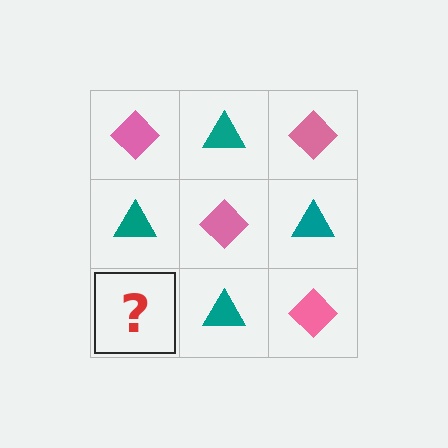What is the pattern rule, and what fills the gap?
The rule is that it alternates pink diamond and teal triangle in a checkerboard pattern. The gap should be filled with a pink diamond.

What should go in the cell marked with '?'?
The missing cell should contain a pink diamond.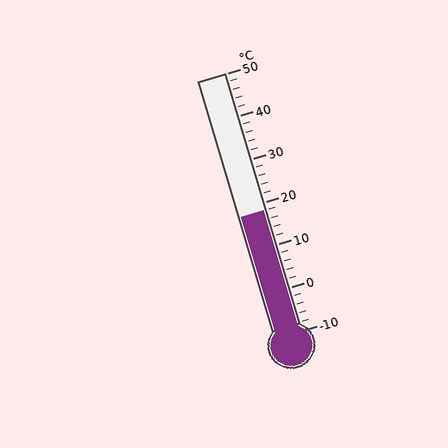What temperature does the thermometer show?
The thermometer shows approximately 18°C.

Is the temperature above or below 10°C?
The temperature is above 10°C.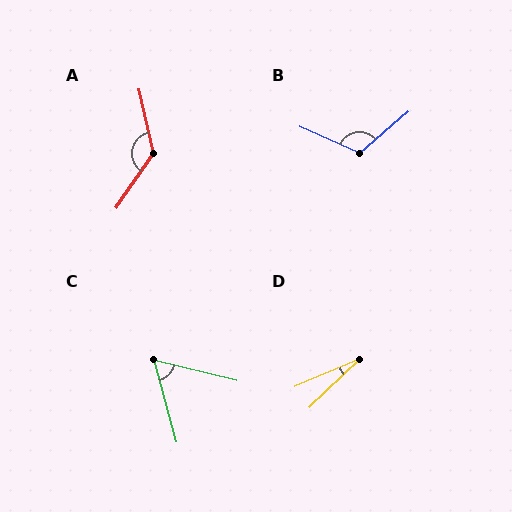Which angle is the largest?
A, at approximately 133 degrees.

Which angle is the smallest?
D, at approximately 21 degrees.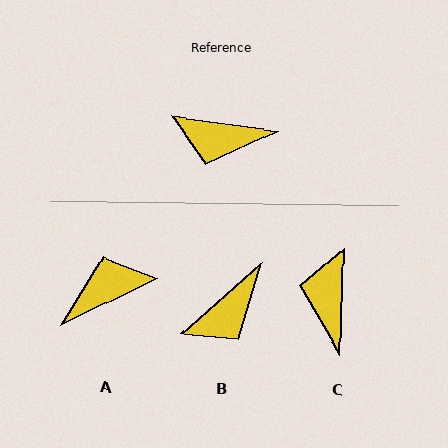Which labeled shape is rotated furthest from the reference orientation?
A, about 146 degrees away.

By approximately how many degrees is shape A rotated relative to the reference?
Approximately 146 degrees clockwise.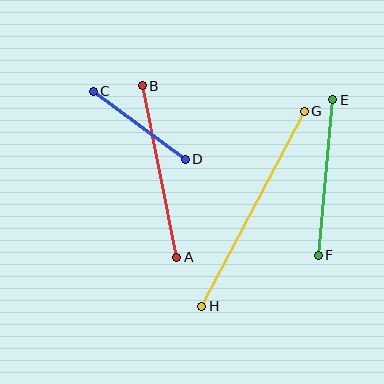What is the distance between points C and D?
The distance is approximately 115 pixels.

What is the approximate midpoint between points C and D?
The midpoint is at approximately (139, 125) pixels.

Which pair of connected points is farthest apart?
Points G and H are farthest apart.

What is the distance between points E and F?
The distance is approximately 157 pixels.